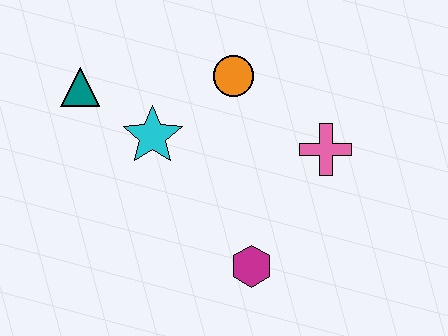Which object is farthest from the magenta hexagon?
The teal triangle is farthest from the magenta hexagon.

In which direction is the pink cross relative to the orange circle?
The pink cross is to the right of the orange circle.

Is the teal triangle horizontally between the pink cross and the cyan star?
No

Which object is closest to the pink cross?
The orange circle is closest to the pink cross.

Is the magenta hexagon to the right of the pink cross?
No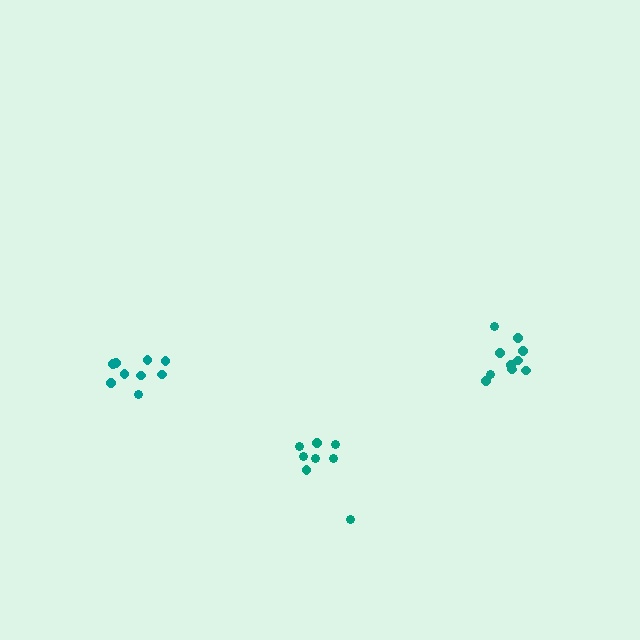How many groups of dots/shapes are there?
There are 3 groups.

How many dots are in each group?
Group 1: 10 dots, Group 2: 8 dots, Group 3: 9 dots (27 total).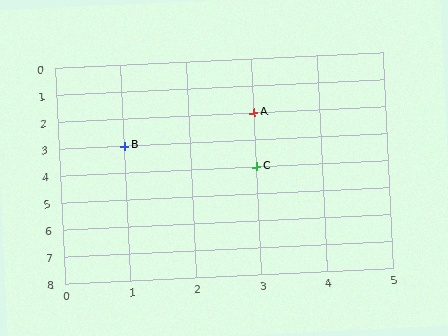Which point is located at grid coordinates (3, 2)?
Point A is at (3, 2).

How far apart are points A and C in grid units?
Points A and C are 2 rows apart.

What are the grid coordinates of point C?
Point C is at grid coordinates (3, 4).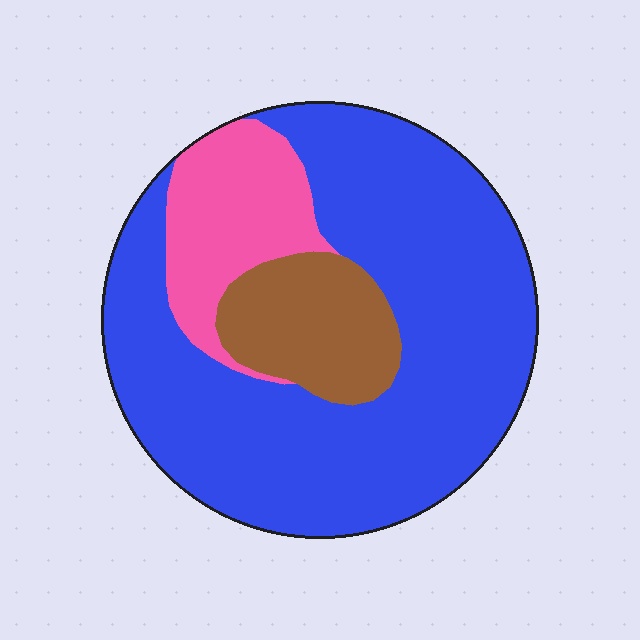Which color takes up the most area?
Blue, at roughly 70%.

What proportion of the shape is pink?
Pink takes up about one sixth (1/6) of the shape.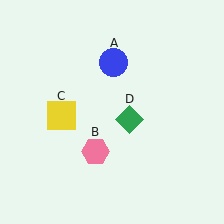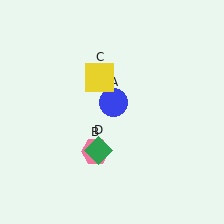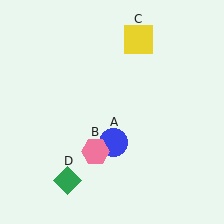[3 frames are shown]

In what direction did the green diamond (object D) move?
The green diamond (object D) moved down and to the left.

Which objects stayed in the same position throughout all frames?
Pink hexagon (object B) remained stationary.